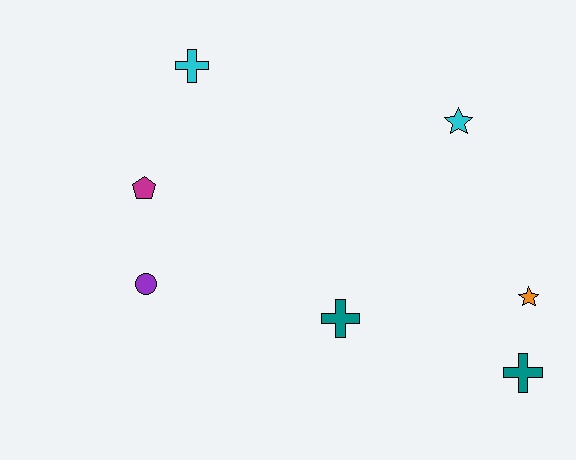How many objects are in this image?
There are 7 objects.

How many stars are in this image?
There are 2 stars.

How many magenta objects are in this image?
There is 1 magenta object.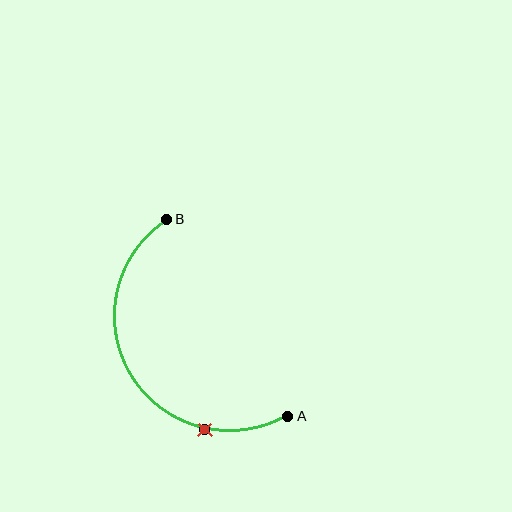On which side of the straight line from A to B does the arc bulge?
The arc bulges to the left of the straight line connecting A and B.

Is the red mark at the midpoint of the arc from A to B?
No. The red mark lies on the arc but is closer to endpoint A. The arc midpoint would be at the point on the curve equidistant along the arc from both A and B.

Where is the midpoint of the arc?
The arc midpoint is the point on the curve farthest from the straight line joining A and B. It sits to the left of that line.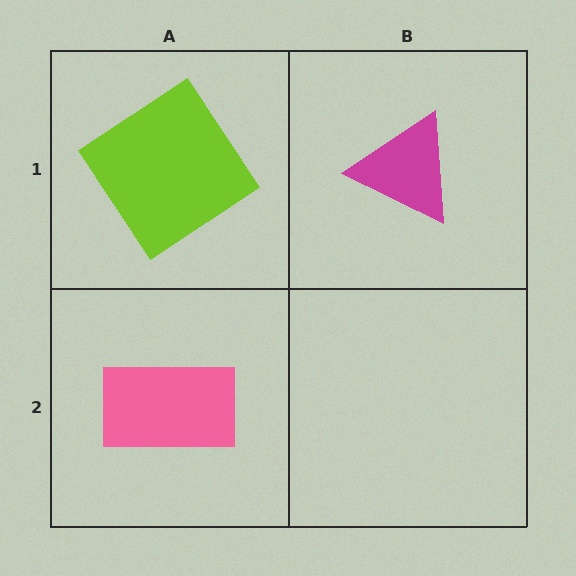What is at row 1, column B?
A magenta triangle.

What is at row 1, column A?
A lime diamond.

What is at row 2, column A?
A pink rectangle.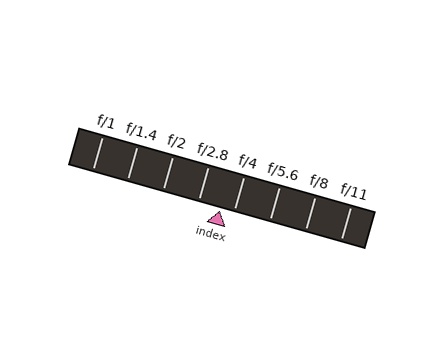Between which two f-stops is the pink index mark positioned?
The index mark is between f/2.8 and f/4.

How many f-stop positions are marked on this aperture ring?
There are 8 f-stop positions marked.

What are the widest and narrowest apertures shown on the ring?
The widest aperture shown is f/1 and the narrowest is f/11.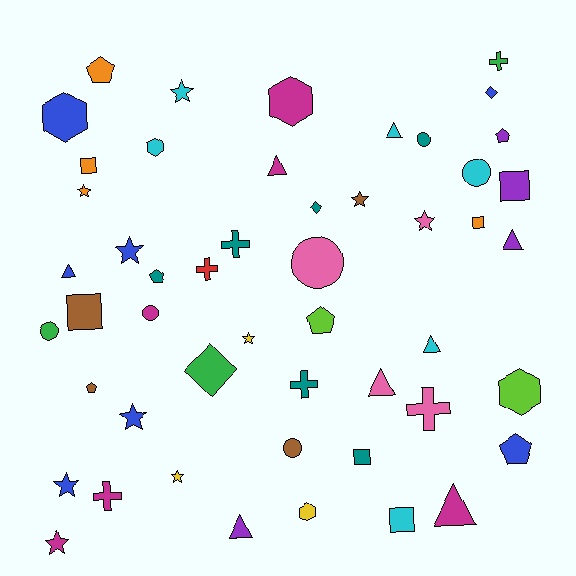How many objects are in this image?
There are 50 objects.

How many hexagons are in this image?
There are 5 hexagons.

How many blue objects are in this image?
There are 7 blue objects.